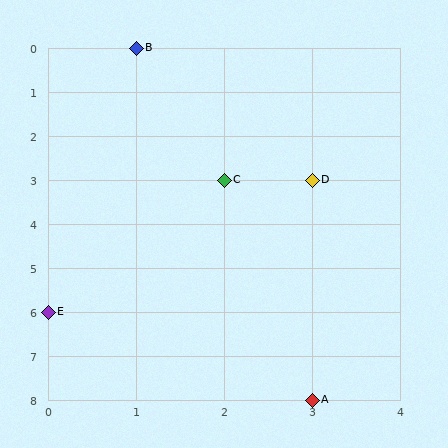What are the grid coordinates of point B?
Point B is at grid coordinates (1, 0).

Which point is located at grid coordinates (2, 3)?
Point C is at (2, 3).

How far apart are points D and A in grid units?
Points D and A are 5 rows apart.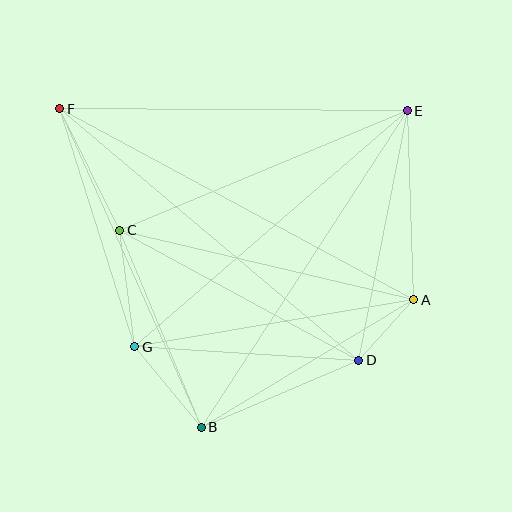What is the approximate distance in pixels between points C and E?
The distance between C and E is approximately 311 pixels.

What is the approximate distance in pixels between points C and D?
The distance between C and D is approximately 272 pixels.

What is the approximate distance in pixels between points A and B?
The distance between A and B is approximately 248 pixels.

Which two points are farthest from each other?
Points A and F are farthest from each other.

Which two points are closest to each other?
Points A and D are closest to each other.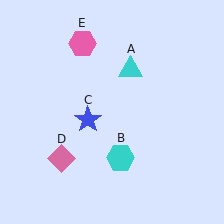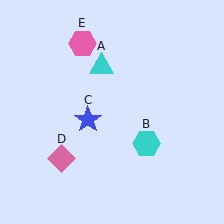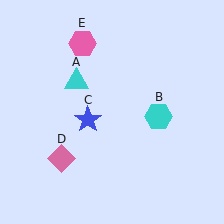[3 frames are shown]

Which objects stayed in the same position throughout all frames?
Blue star (object C) and pink diamond (object D) and pink hexagon (object E) remained stationary.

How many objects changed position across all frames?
2 objects changed position: cyan triangle (object A), cyan hexagon (object B).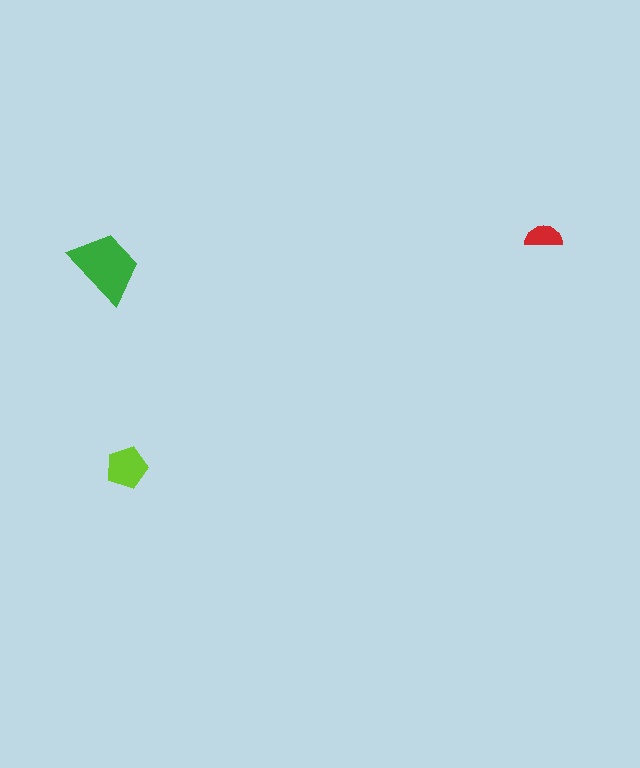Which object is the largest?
The green trapezoid.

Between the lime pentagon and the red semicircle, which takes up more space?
The lime pentagon.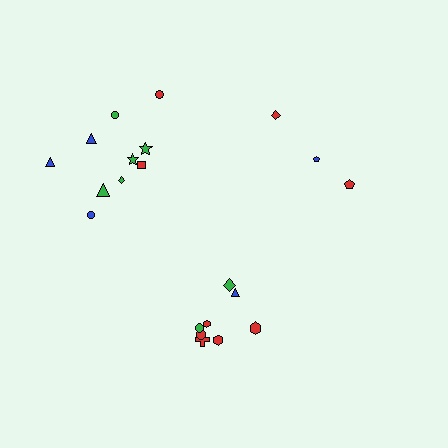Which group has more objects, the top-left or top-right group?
The top-left group.